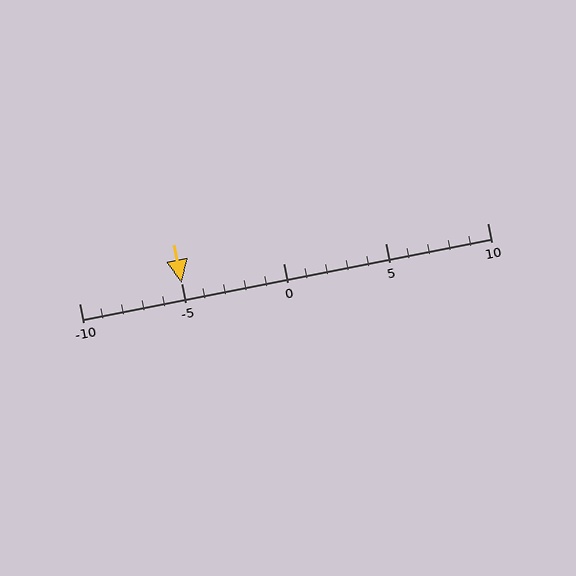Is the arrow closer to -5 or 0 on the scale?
The arrow is closer to -5.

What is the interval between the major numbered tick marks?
The major tick marks are spaced 5 units apart.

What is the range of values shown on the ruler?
The ruler shows values from -10 to 10.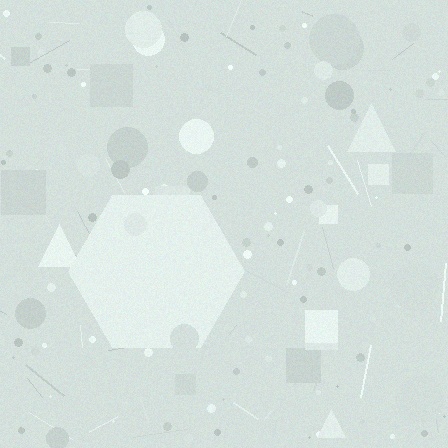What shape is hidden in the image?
A hexagon is hidden in the image.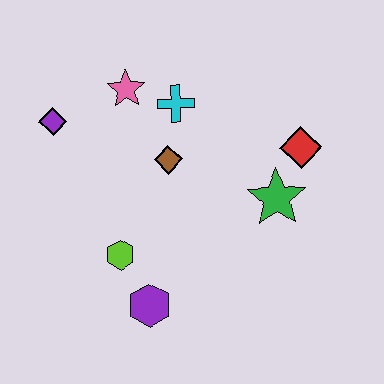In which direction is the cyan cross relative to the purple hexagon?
The cyan cross is above the purple hexagon.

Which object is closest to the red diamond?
The green star is closest to the red diamond.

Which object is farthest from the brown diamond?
The purple hexagon is farthest from the brown diamond.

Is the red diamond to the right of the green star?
Yes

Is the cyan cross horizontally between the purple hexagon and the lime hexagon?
No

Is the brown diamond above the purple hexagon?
Yes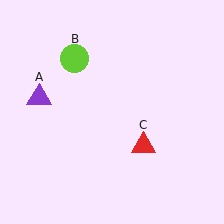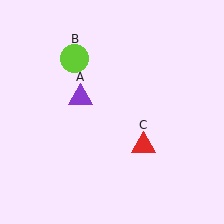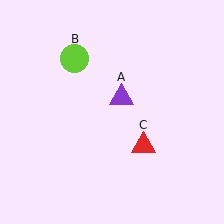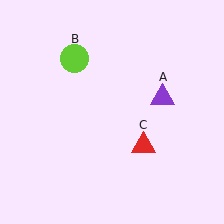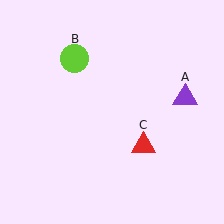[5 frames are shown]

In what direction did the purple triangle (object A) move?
The purple triangle (object A) moved right.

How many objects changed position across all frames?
1 object changed position: purple triangle (object A).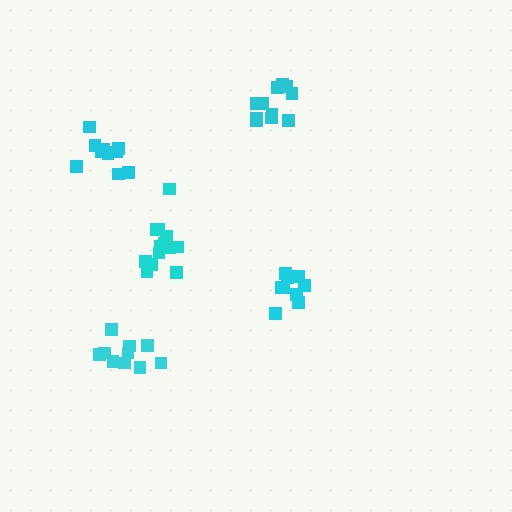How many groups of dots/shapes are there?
There are 5 groups.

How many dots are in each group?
Group 1: 11 dots, Group 2: 10 dots, Group 3: 10 dots, Group 4: 10 dots, Group 5: 14 dots (55 total).